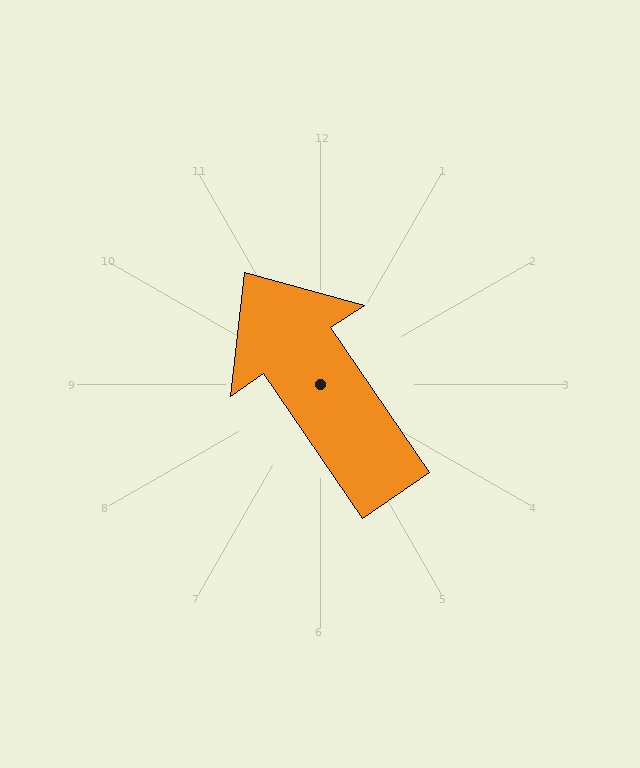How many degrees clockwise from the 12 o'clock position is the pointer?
Approximately 326 degrees.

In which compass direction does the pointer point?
Northwest.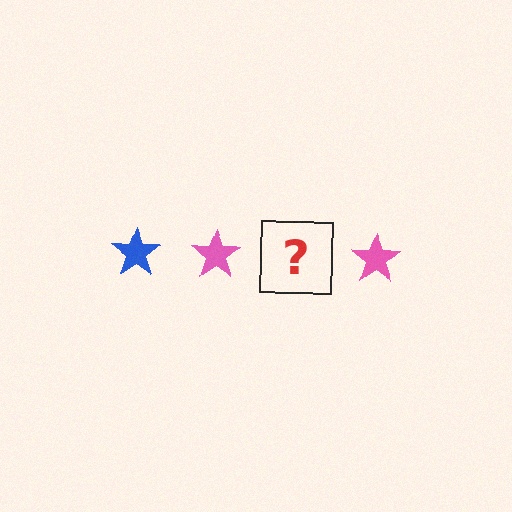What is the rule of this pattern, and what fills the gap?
The rule is that the pattern cycles through blue, pink stars. The gap should be filled with a blue star.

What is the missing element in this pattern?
The missing element is a blue star.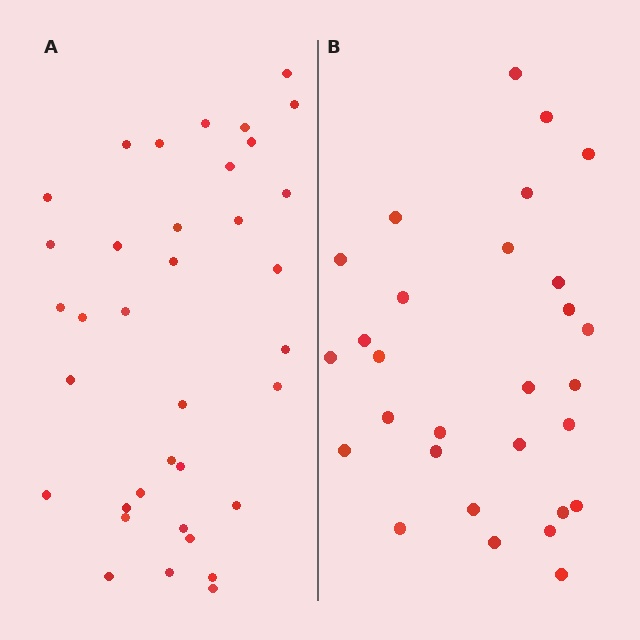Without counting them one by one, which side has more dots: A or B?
Region A (the left region) has more dots.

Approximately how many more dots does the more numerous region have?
Region A has roughly 8 or so more dots than region B.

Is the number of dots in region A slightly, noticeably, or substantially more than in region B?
Region A has only slightly more — the two regions are fairly close. The ratio is roughly 1.2 to 1.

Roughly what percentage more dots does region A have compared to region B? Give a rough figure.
About 25% more.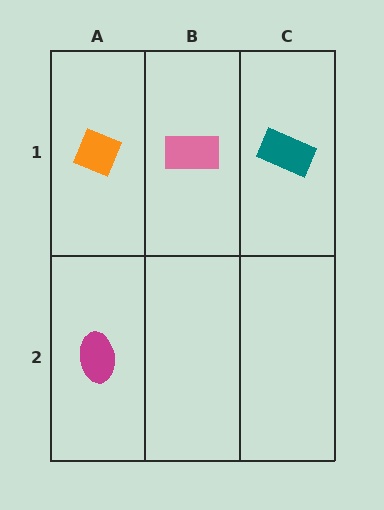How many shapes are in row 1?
3 shapes.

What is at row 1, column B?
A pink rectangle.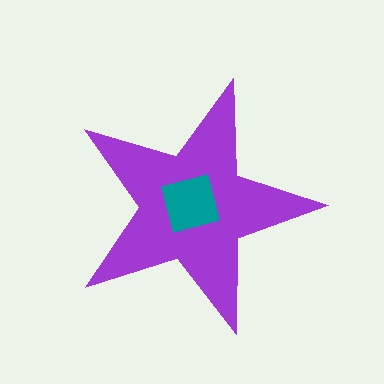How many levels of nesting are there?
2.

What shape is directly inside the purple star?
The teal square.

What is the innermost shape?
The teal square.